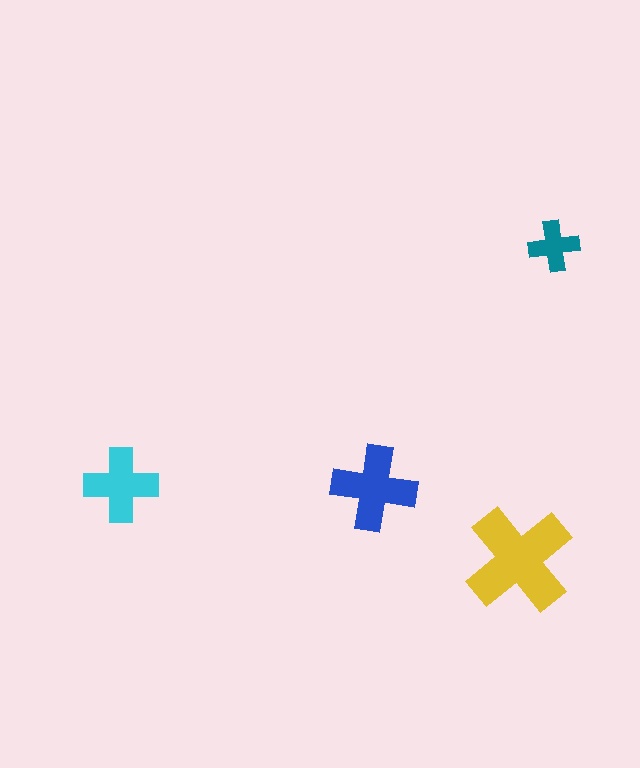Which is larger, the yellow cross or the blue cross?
The yellow one.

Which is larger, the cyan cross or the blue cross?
The blue one.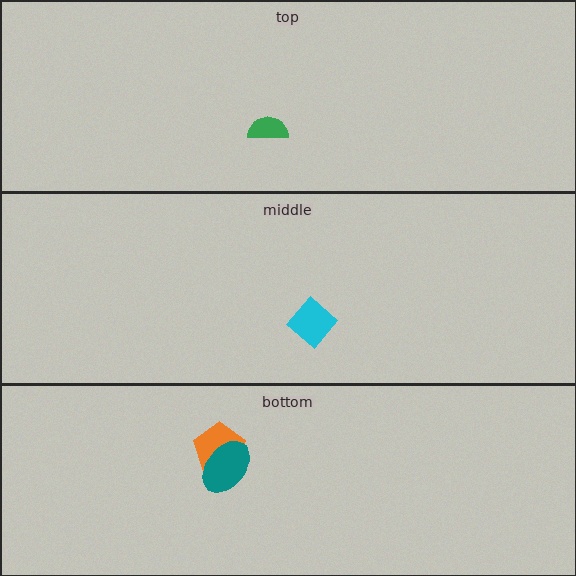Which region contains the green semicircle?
The top region.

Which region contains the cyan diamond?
The middle region.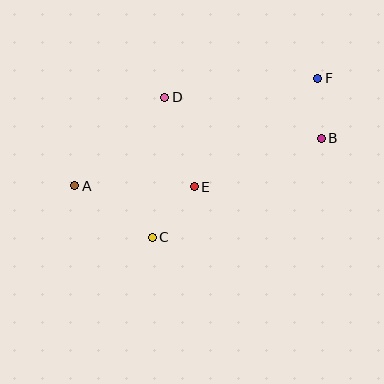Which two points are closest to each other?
Points B and F are closest to each other.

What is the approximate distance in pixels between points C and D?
The distance between C and D is approximately 140 pixels.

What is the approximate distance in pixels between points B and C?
The distance between B and C is approximately 196 pixels.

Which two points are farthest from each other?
Points A and F are farthest from each other.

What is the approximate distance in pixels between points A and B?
The distance between A and B is approximately 251 pixels.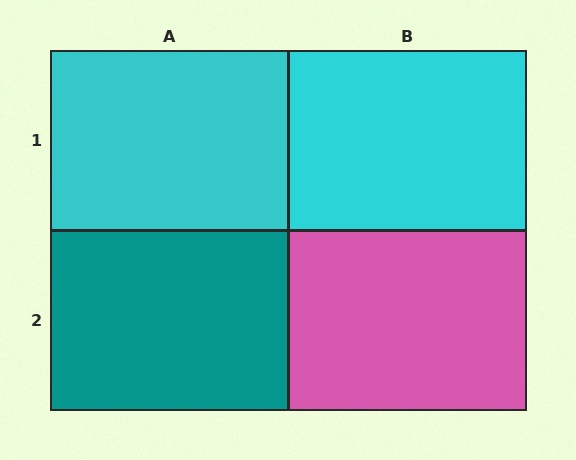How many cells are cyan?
2 cells are cyan.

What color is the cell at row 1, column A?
Cyan.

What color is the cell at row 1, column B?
Cyan.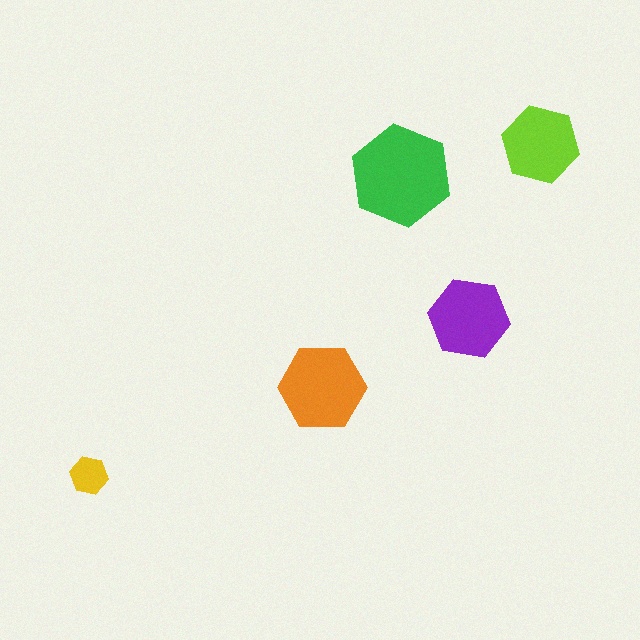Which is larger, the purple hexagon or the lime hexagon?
The purple one.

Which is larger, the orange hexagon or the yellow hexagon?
The orange one.